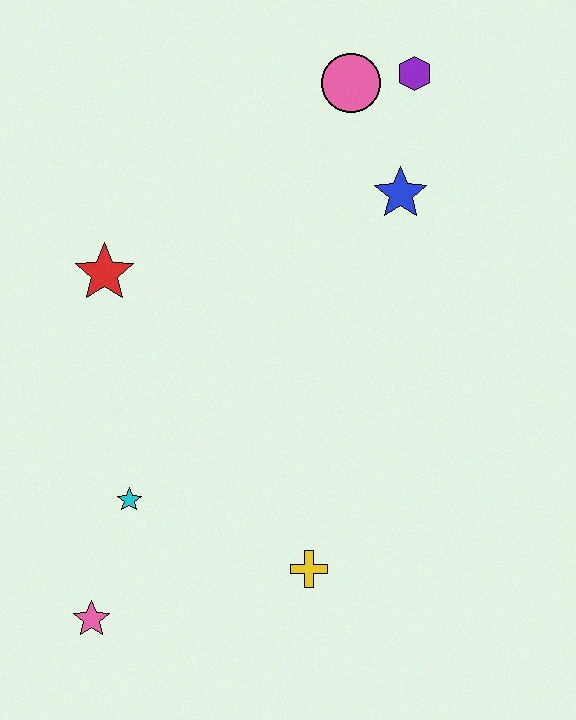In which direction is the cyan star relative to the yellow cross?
The cyan star is to the left of the yellow cross.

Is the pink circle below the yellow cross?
No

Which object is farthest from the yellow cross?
The purple hexagon is farthest from the yellow cross.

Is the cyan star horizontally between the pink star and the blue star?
Yes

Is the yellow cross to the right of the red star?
Yes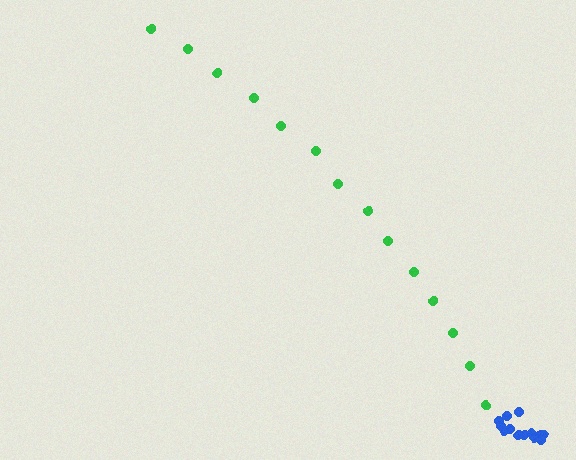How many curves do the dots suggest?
There are 2 distinct paths.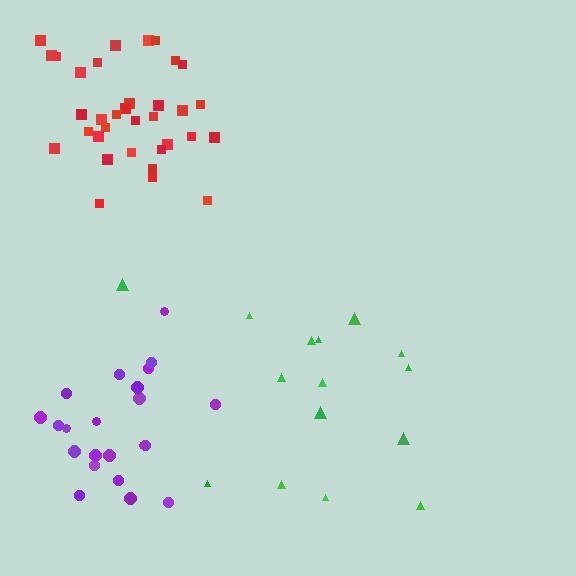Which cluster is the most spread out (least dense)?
Green.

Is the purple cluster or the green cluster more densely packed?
Purple.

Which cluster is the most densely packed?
Red.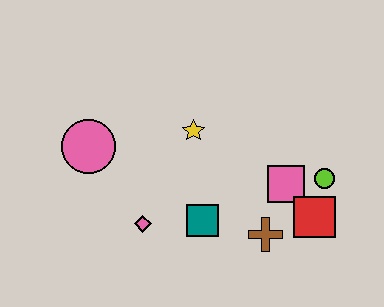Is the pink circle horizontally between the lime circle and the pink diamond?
No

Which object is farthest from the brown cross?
The pink circle is farthest from the brown cross.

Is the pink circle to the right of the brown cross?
No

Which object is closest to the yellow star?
The teal square is closest to the yellow star.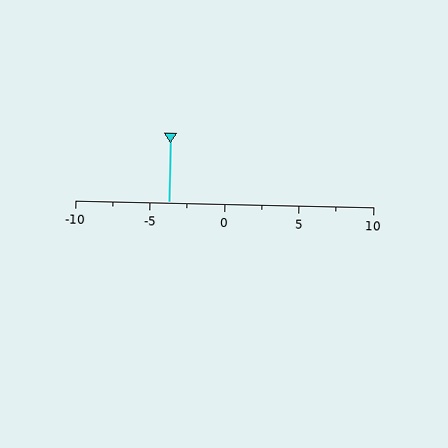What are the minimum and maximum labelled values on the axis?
The axis runs from -10 to 10.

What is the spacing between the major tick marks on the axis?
The major ticks are spaced 5 apart.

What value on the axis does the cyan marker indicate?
The marker indicates approximately -3.8.